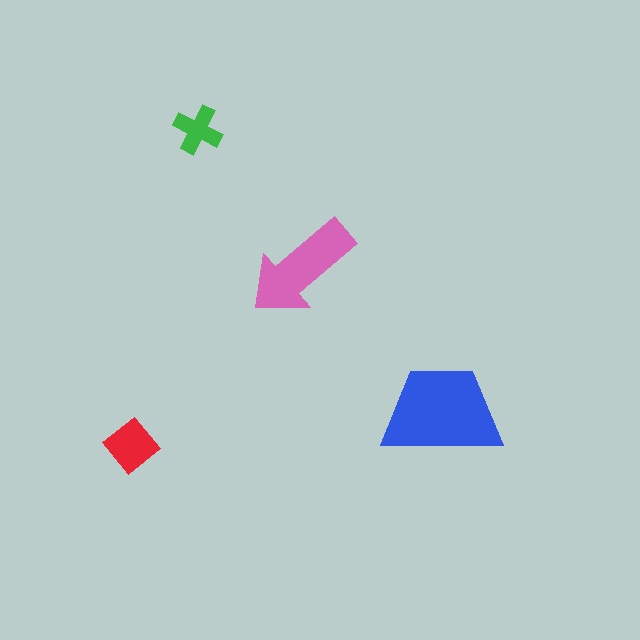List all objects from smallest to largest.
The green cross, the red diamond, the pink arrow, the blue trapezoid.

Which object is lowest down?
The red diamond is bottommost.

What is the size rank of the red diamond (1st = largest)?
3rd.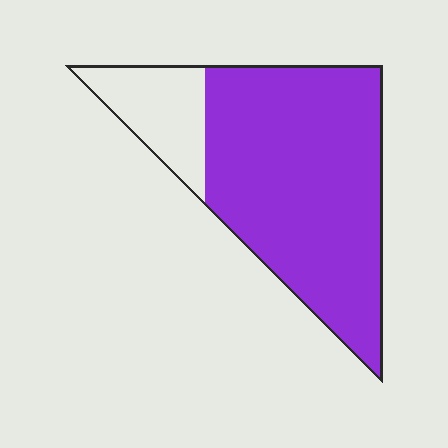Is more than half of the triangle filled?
Yes.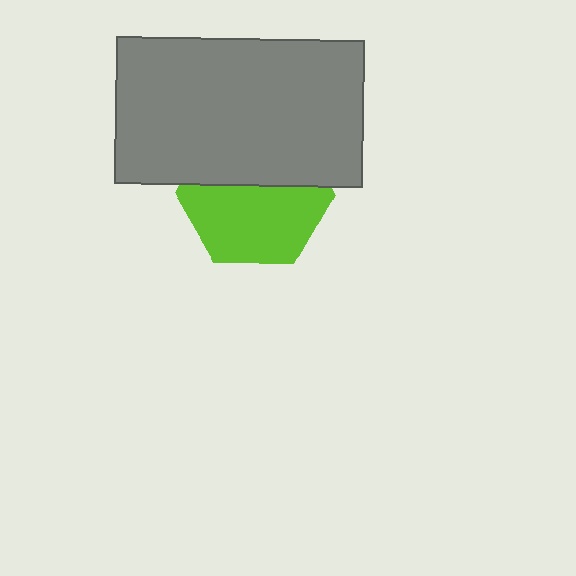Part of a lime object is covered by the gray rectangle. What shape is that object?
It is a hexagon.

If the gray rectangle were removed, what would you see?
You would see the complete lime hexagon.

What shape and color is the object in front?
The object in front is a gray rectangle.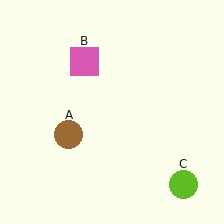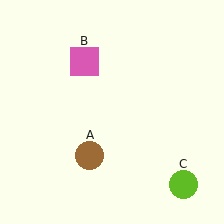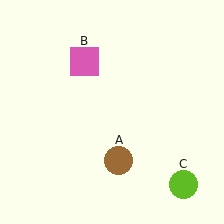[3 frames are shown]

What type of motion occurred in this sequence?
The brown circle (object A) rotated counterclockwise around the center of the scene.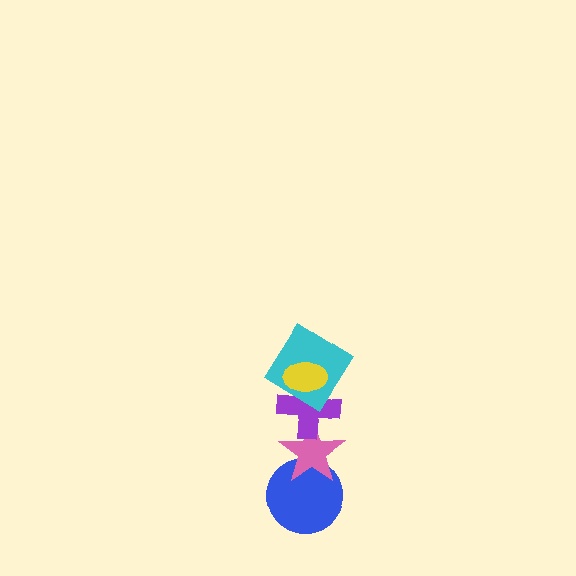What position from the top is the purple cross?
The purple cross is 3rd from the top.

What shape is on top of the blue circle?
The pink star is on top of the blue circle.